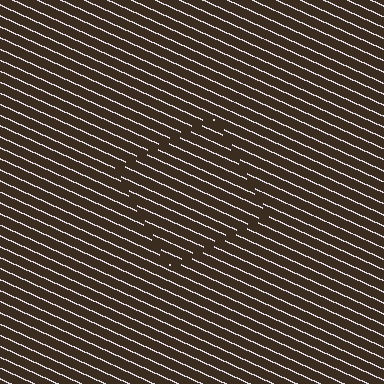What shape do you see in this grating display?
An illusory square. The interior of the shape contains the same grating, shifted by half a period — the contour is defined by the phase discontinuity where line-ends from the inner and outer gratings abut.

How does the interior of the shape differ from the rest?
The interior of the shape contains the same grating, shifted by half a period — the contour is defined by the phase discontinuity where line-ends from the inner and outer gratings abut.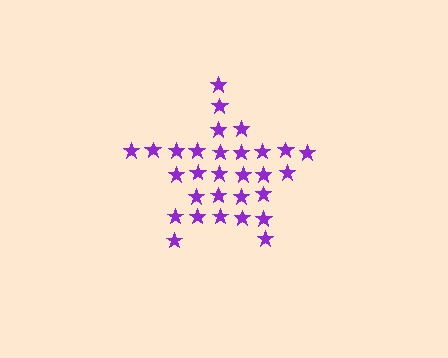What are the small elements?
The small elements are stars.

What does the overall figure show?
The overall figure shows a star.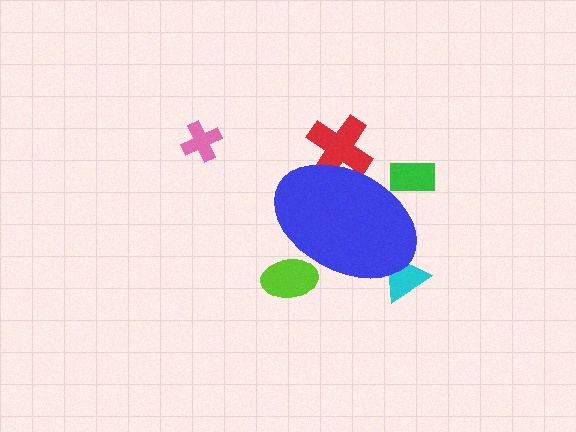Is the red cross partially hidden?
Yes, the red cross is partially hidden behind the blue ellipse.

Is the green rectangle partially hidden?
Yes, the green rectangle is partially hidden behind the blue ellipse.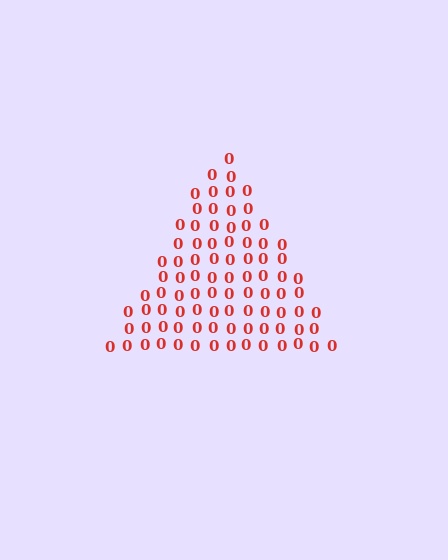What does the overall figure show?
The overall figure shows a triangle.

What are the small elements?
The small elements are digit 0's.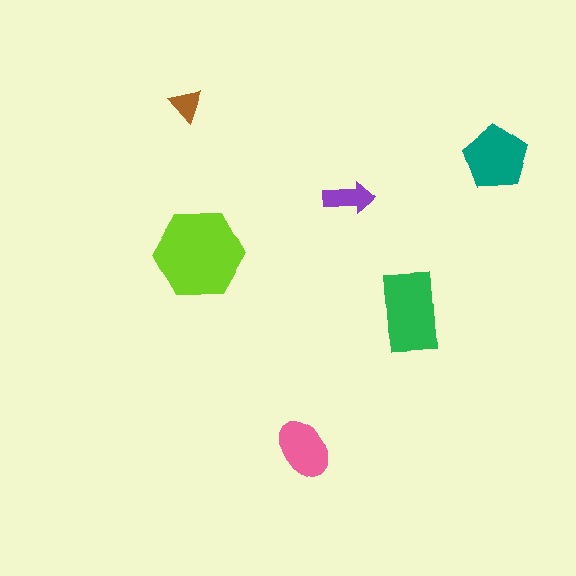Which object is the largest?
The lime hexagon.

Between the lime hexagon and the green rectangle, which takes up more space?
The lime hexagon.